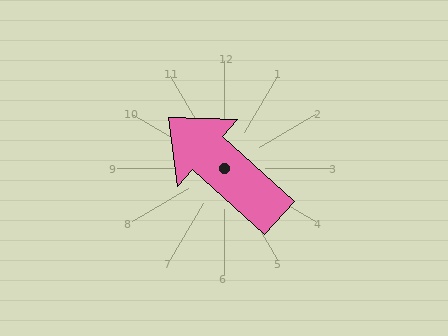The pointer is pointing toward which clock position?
Roughly 10 o'clock.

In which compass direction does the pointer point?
Northwest.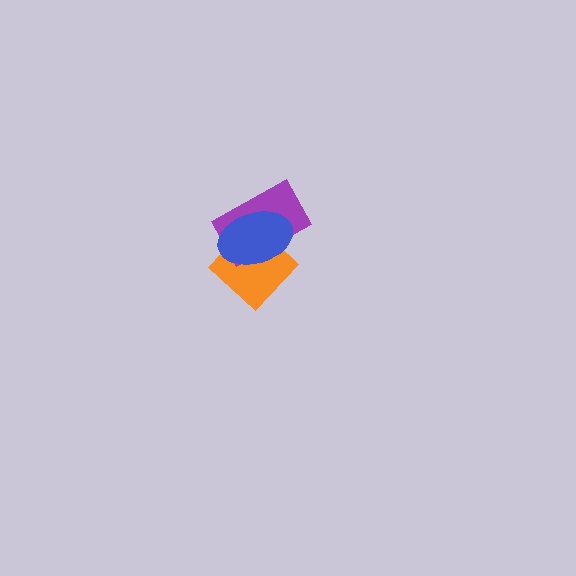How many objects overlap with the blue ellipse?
2 objects overlap with the blue ellipse.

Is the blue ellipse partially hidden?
No, no other shape covers it.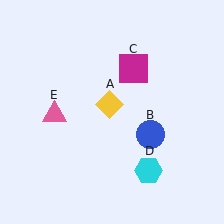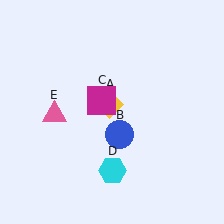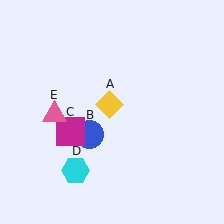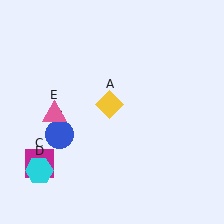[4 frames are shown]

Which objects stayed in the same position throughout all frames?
Yellow diamond (object A) and pink triangle (object E) remained stationary.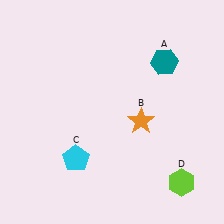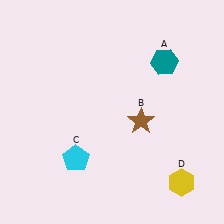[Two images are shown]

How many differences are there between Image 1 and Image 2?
There are 2 differences between the two images.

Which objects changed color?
B changed from orange to brown. D changed from lime to yellow.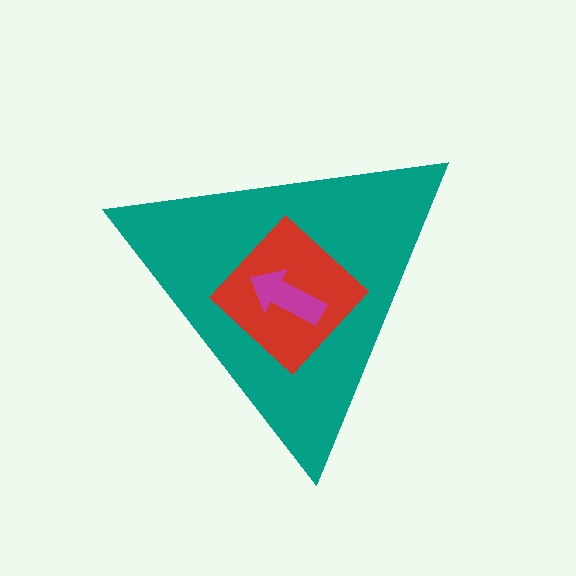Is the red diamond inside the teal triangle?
Yes.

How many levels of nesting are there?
3.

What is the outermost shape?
The teal triangle.